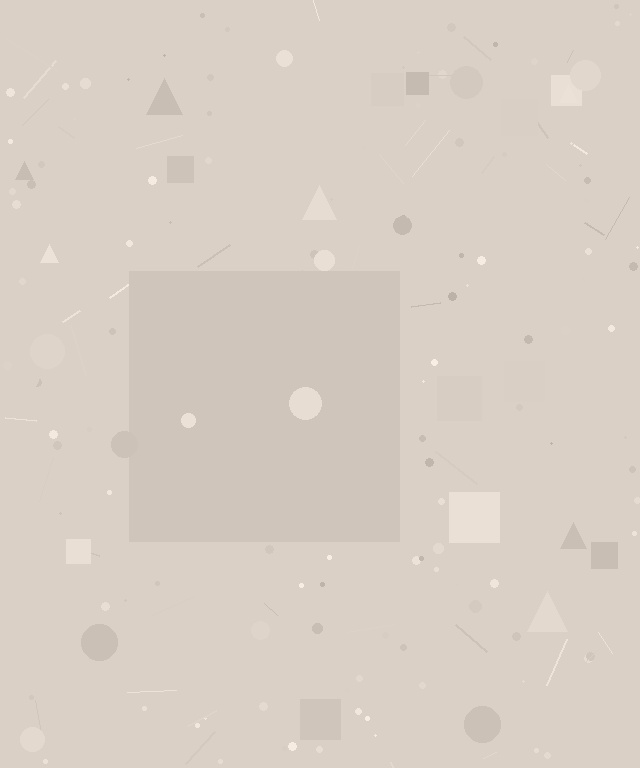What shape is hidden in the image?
A square is hidden in the image.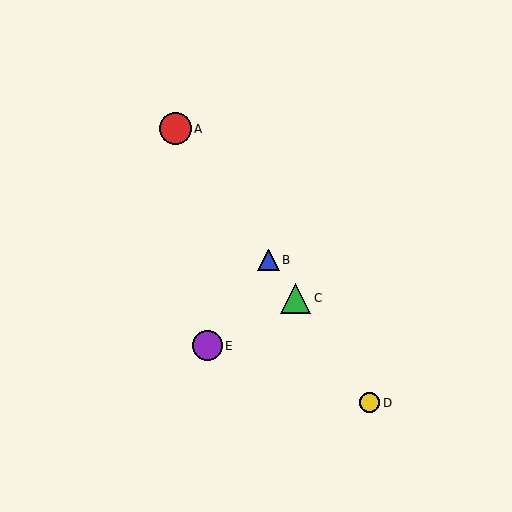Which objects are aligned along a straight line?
Objects A, B, C, D are aligned along a straight line.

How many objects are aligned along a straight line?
4 objects (A, B, C, D) are aligned along a straight line.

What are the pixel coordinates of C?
Object C is at (295, 298).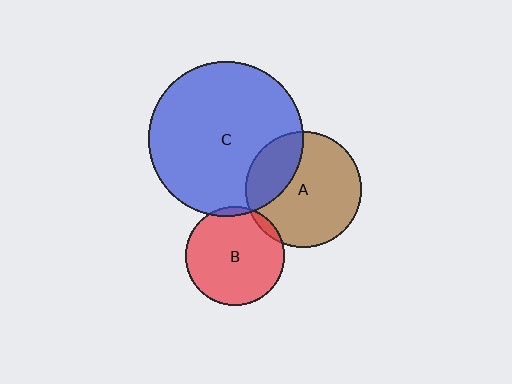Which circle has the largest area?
Circle C (blue).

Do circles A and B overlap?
Yes.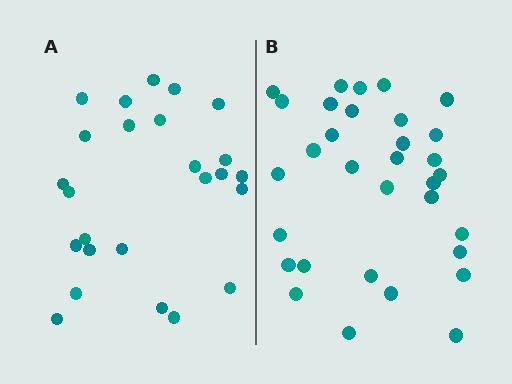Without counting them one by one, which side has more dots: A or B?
Region B (the right region) has more dots.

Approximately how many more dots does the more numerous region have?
Region B has roughly 8 or so more dots than region A.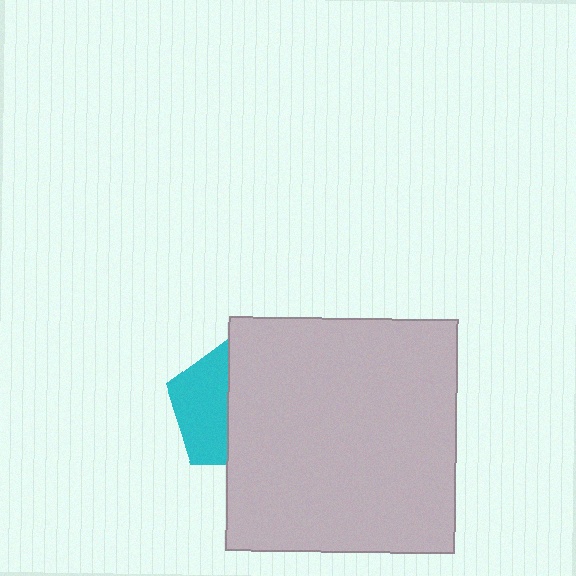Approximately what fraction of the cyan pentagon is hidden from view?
Roughly 56% of the cyan pentagon is hidden behind the light gray rectangle.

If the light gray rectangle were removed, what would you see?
You would see the complete cyan pentagon.